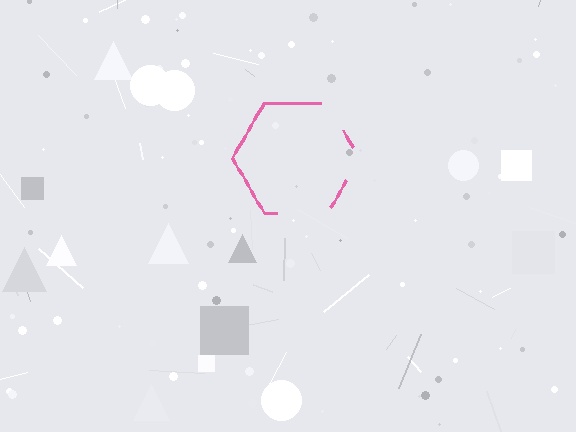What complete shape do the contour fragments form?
The contour fragments form a hexagon.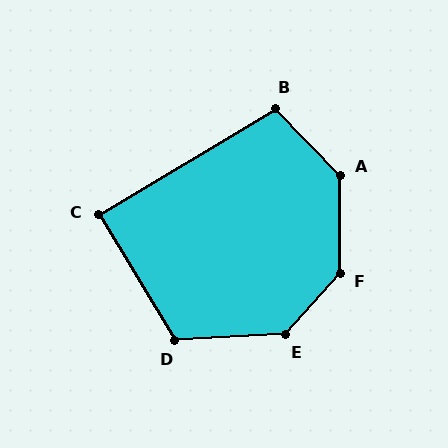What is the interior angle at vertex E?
Approximately 135 degrees (obtuse).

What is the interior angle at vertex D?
Approximately 118 degrees (obtuse).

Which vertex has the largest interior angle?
F, at approximately 138 degrees.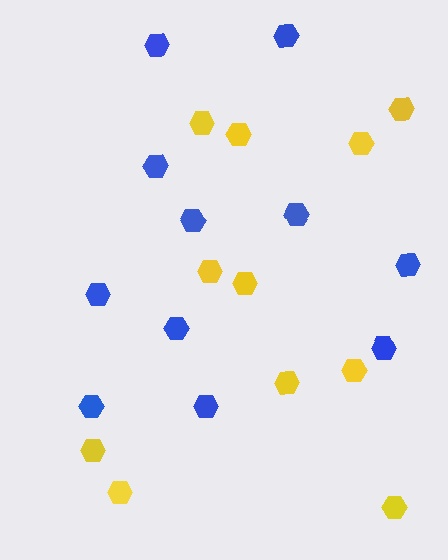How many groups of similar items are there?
There are 2 groups: one group of blue hexagons (11) and one group of yellow hexagons (11).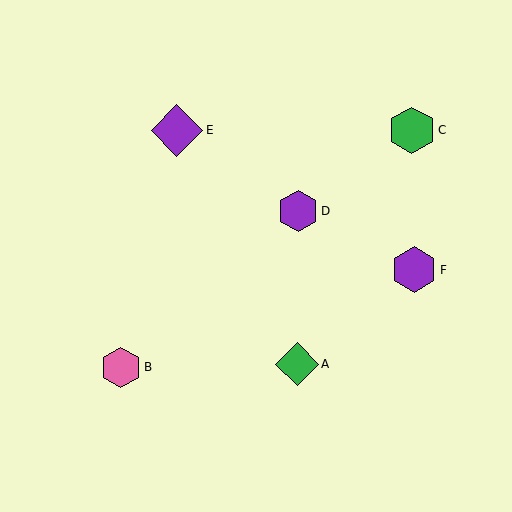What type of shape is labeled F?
Shape F is a purple hexagon.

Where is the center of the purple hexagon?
The center of the purple hexagon is at (298, 211).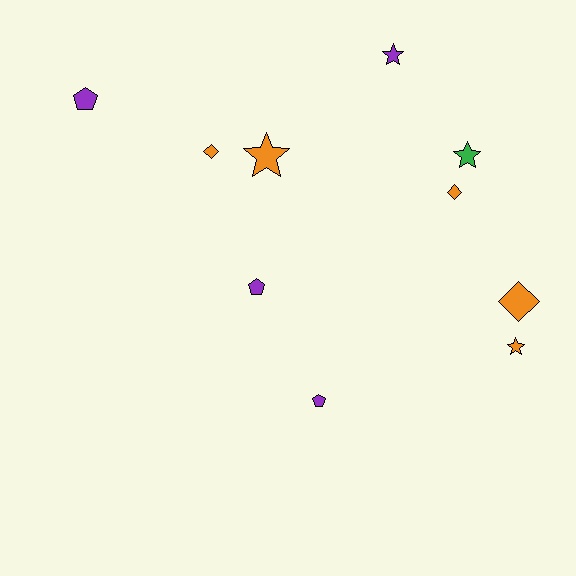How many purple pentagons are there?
There are 3 purple pentagons.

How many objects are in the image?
There are 10 objects.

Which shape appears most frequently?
Star, with 4 objects.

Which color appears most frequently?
Orange, with 5 objects.